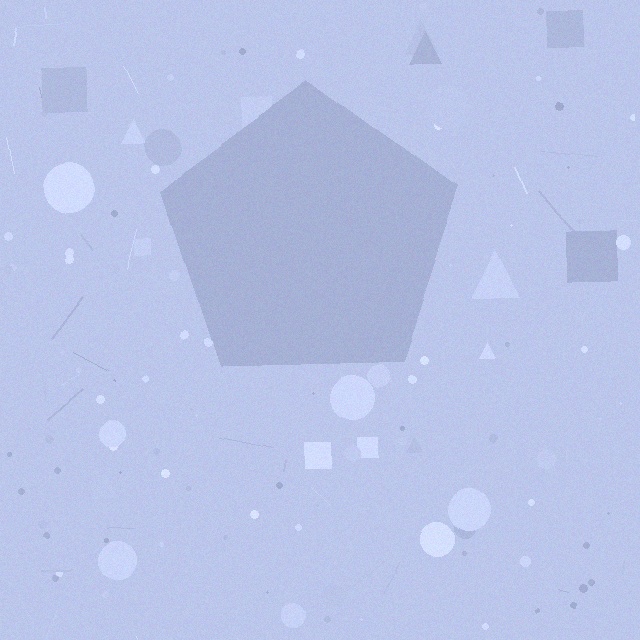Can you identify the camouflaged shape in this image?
The camouflaged shape is a pentagon.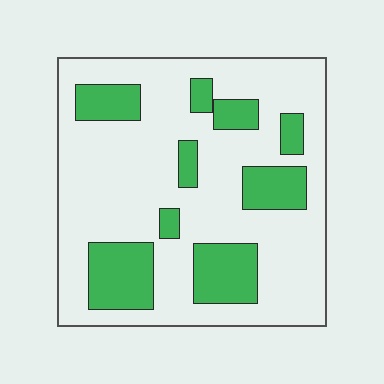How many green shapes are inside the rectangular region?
9.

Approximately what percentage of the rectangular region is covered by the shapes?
Approximately 25%.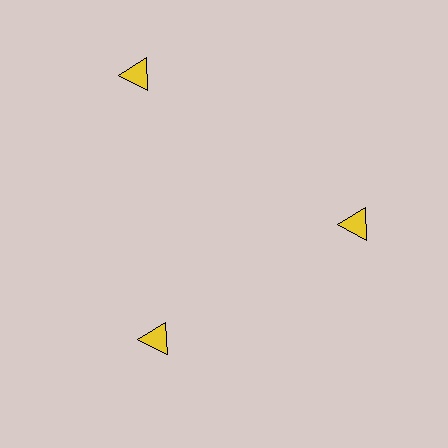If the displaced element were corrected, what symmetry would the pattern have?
It would have 3-fold rotational symmetry — the pattern would map onto itself every 120 degrees.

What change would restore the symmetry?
The symmetry would be restored by moving it inward, back onto the ring so that all 3 triangles sit at equal angles and equal distance from the center.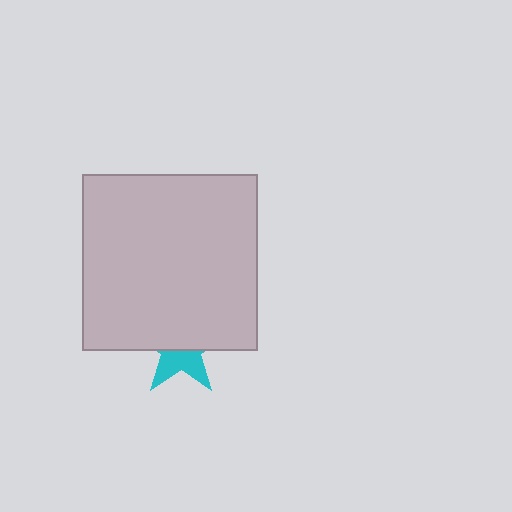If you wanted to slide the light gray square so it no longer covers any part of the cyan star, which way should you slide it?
Slide it up — that is the most direct way to separate the two shapes.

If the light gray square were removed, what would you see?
You would see the complete cyan star.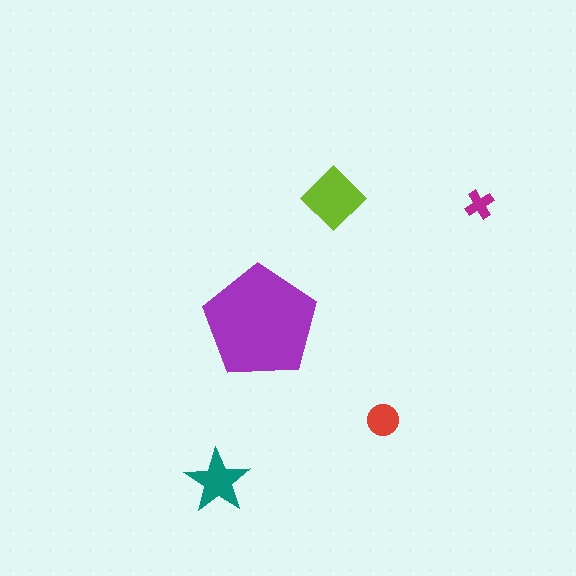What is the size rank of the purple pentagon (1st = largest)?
1st.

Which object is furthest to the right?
The magenta cross is rightmost.